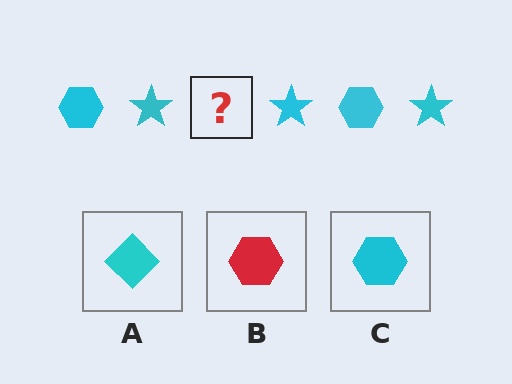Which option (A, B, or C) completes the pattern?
C.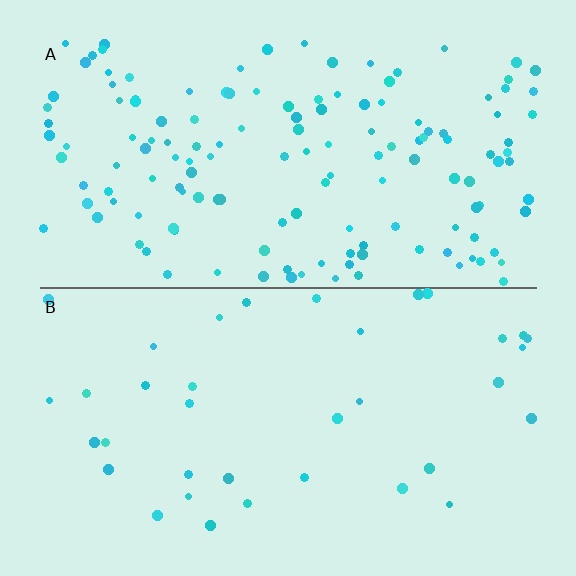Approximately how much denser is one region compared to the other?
Approximately 3.9× — region A over region B.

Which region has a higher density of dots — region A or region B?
A (the top).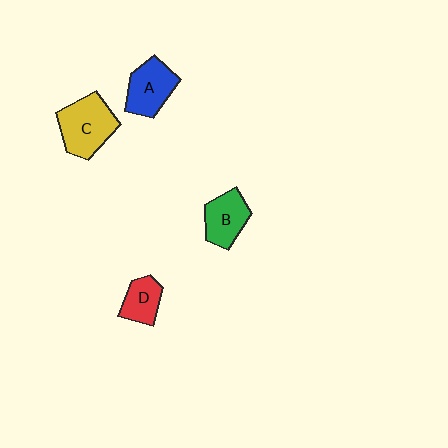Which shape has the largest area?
Shape C (yellow).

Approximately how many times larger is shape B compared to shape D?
Approximately 1.3 times.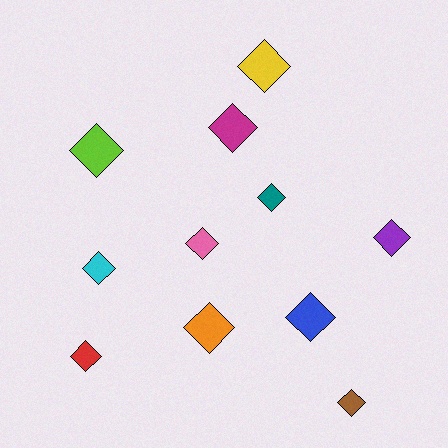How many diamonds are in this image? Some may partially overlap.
There are 11 diamonds.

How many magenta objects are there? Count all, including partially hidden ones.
There is 1 magenta object.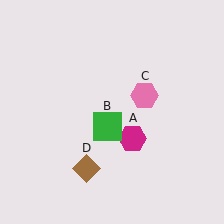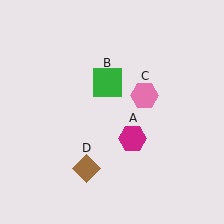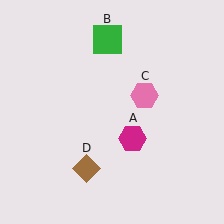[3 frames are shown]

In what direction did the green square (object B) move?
The green square (object B) moved up.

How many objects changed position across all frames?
1 object changed position: green square (object B).